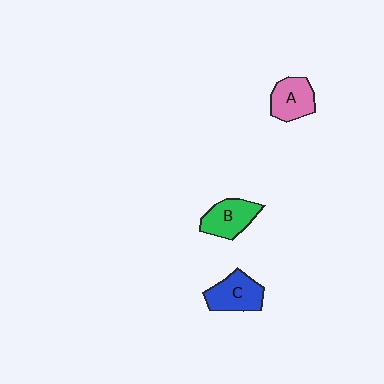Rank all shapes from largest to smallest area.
From largest to smallest: C (blue), B (green), A (pink).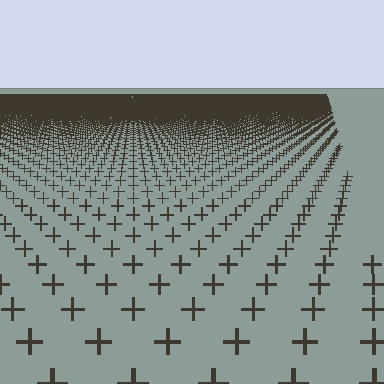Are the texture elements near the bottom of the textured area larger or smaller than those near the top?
Larger. Near the bottom, elements are closer to the viewer and appear at a bigger on-screen size.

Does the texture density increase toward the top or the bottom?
Density increases toward the top.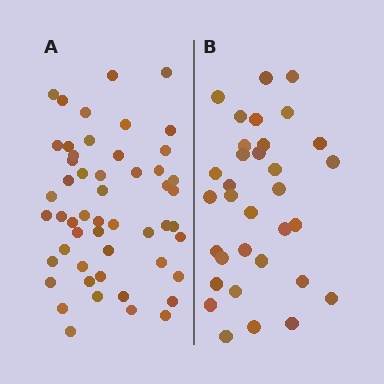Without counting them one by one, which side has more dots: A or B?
Region A (the left region) has more dots.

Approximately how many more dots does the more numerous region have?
Region A has approximately 20 more dots than region B.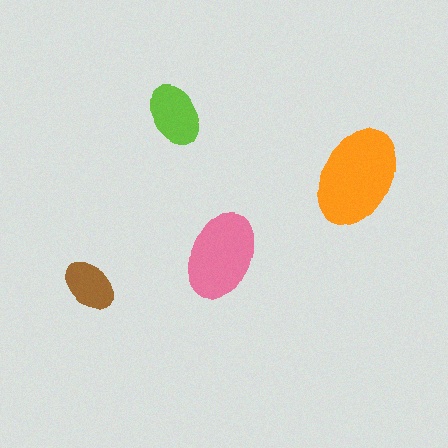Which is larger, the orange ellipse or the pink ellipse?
The orange one.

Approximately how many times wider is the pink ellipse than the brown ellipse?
About 1.5 times wider.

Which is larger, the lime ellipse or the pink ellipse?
The pink one.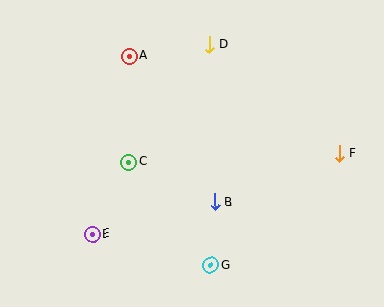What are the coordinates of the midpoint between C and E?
The midpoint between C and E is at (111, 198).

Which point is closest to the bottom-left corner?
Point E is closest to the bottom-left corner.